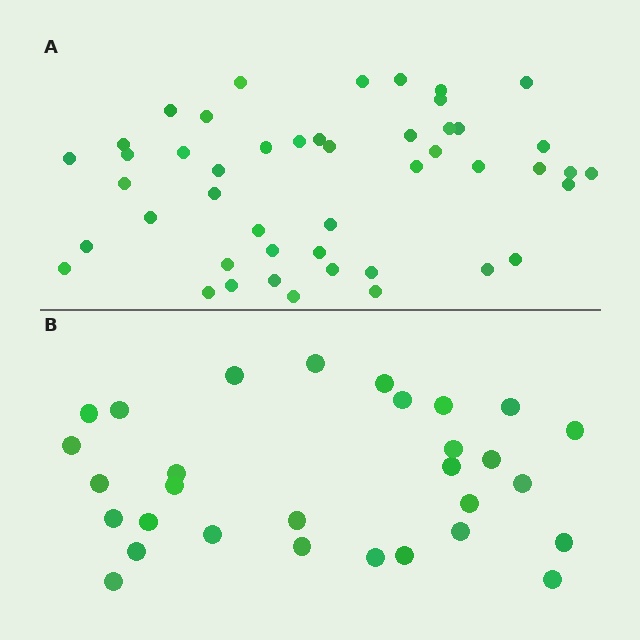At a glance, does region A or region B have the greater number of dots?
Region A (the top region) has more dots.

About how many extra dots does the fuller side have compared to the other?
Region A has approximately 15 more dots than region B.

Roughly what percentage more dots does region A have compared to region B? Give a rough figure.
About 55% more.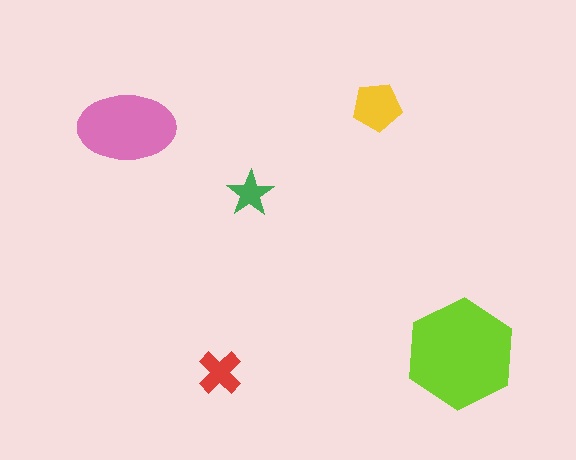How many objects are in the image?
There are 5 objects in the image.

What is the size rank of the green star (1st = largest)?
5th.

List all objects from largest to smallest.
The lime hexagon, the pink ellipse, the yellow pentagon, the red cross, the green star.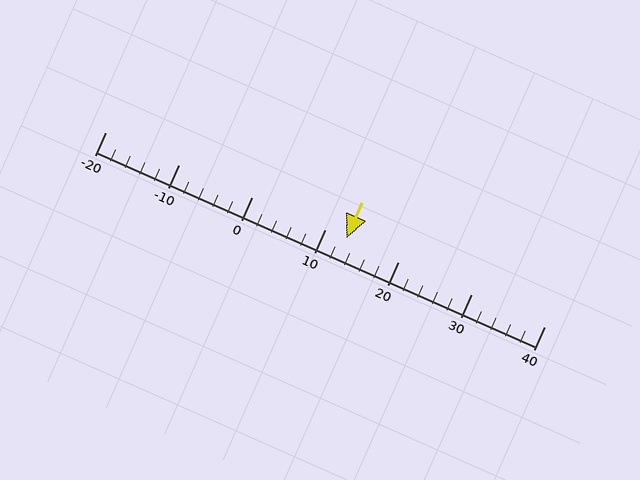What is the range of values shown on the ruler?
The ruler shows values from -20 to 40.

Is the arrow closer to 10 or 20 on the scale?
The arrow is closer to 10.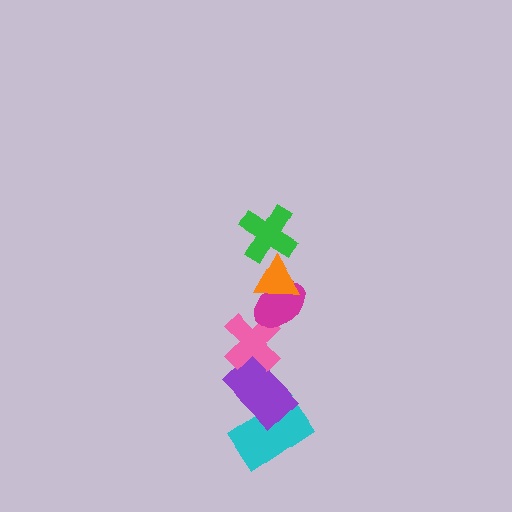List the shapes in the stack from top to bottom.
From top to bottom: the green cross, the orange triangle, the magenta ellipse, the pink cross, the purple rectangle, the cyan rectangle.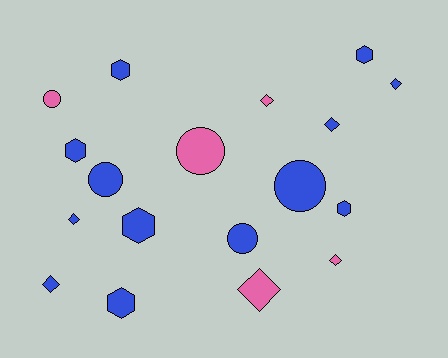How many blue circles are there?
There are 3 blue circles.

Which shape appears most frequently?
Diamond, with 7 objects.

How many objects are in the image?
There are 18 objects.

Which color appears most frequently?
Blue, with 13 objects.